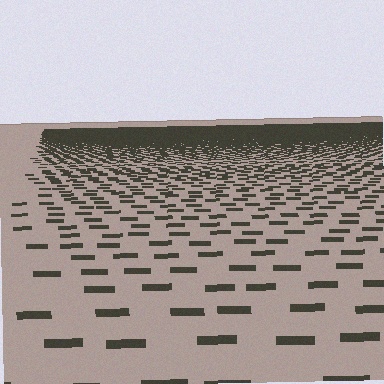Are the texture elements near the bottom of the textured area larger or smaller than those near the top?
Larger. Near the bottom, elements are closer to the viewer and appear at a bigger on-screen size.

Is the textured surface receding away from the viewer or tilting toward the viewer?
The surface is receding away from the viewer. Texture elements get smaller and denser toward the top.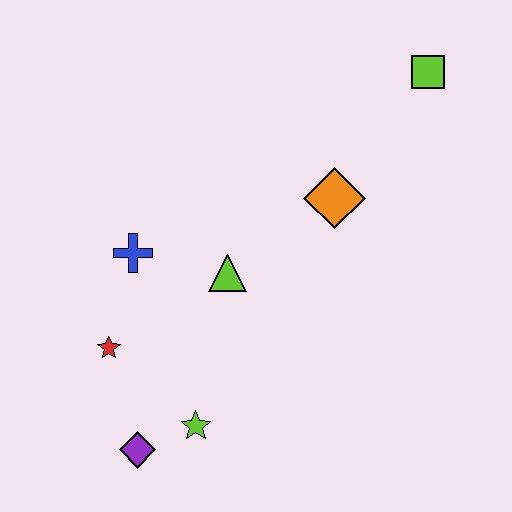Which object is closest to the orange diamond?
The lime triangle is closest to the orange diamond.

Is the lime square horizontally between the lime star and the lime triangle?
No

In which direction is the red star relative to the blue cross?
The red star is below the blue cross.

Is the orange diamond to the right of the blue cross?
Yes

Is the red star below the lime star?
No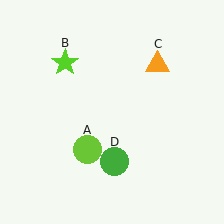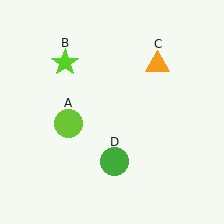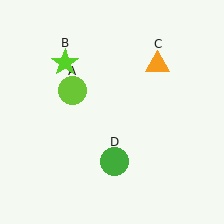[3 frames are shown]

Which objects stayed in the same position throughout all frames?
Lime star (object B) and orange triangle (object C) and green circle (object D) remained stationary.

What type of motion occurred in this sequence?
The lime circle (object A) rotated clockwise around the center of the scene.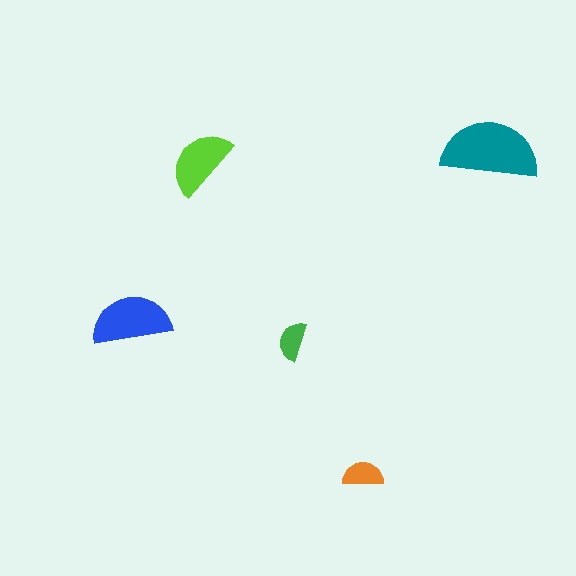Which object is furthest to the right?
The teal semicircle is rightmost.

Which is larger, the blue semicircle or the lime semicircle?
The blue one.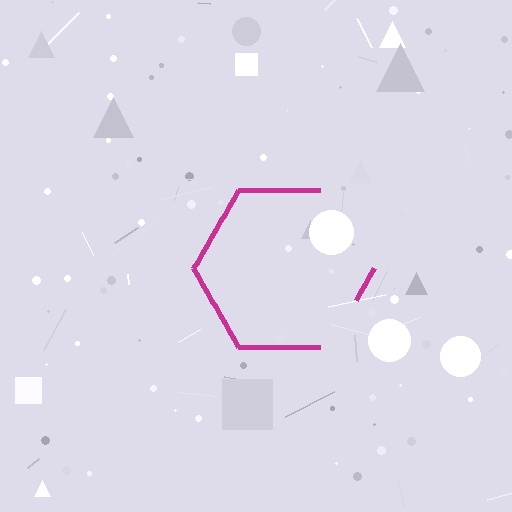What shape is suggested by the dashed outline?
The dashed outline suggests a hexagon.